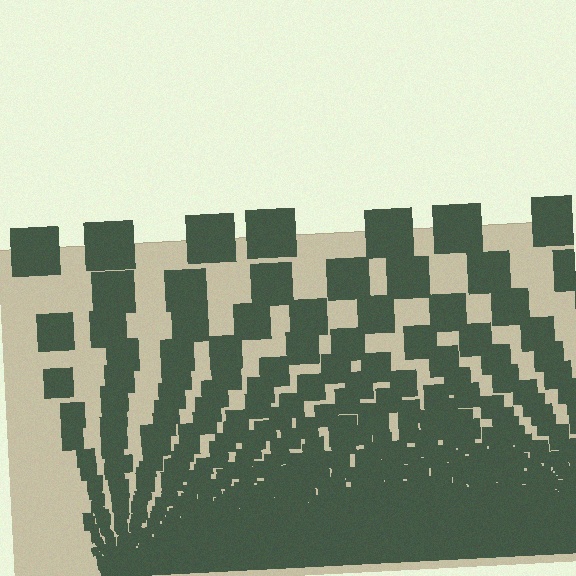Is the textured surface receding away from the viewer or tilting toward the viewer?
The surface appears to tilt toward the viewer. Texture elements get larger and sparser toward the top.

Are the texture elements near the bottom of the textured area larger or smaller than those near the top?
Smaller. The gradient is inverted — elements near the bottom are smaller and denser.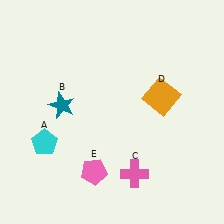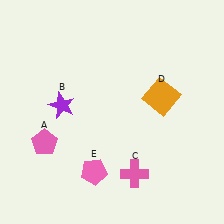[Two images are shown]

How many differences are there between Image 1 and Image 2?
There are 2 differences between the two images.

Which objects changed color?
A changed from cyan to pink. B changed from teal to purple.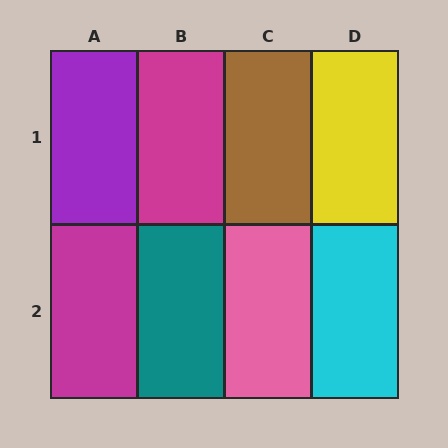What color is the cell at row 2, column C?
Pink.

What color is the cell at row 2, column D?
Cyan.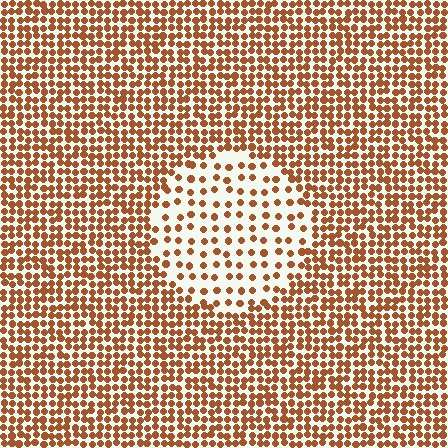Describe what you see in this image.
The image contains small brown elements arranged at two different densities. A circle-shaped region is visible where the elements are less densely packed than the surrounding area.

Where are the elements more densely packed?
The elements are more densely packed outside the circle boundary.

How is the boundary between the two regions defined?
The boundary is defined by a change in element density (approximately 2.4x ratio). All elements are the same color, size, and shape.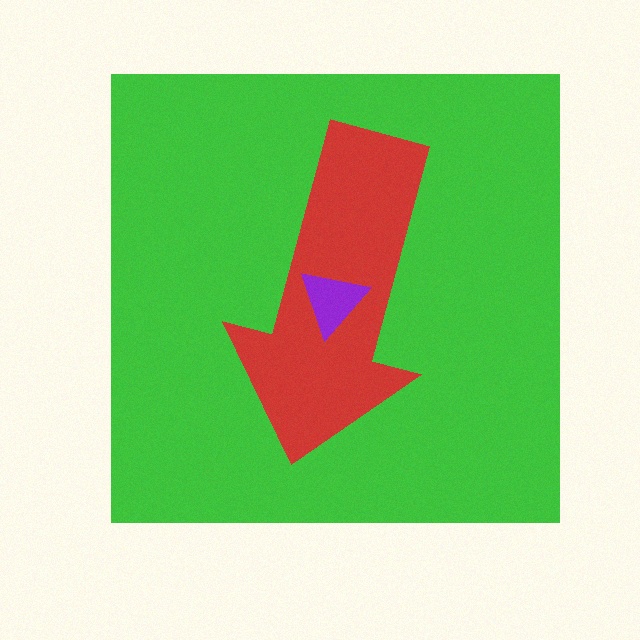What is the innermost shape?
The purple triangle.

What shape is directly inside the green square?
The red arrow.